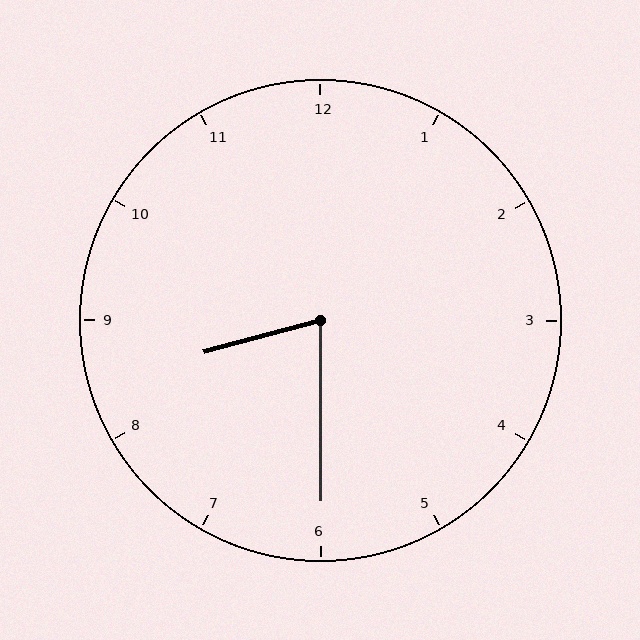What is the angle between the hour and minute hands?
Approximately 75 degrees.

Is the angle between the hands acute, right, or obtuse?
It is acute.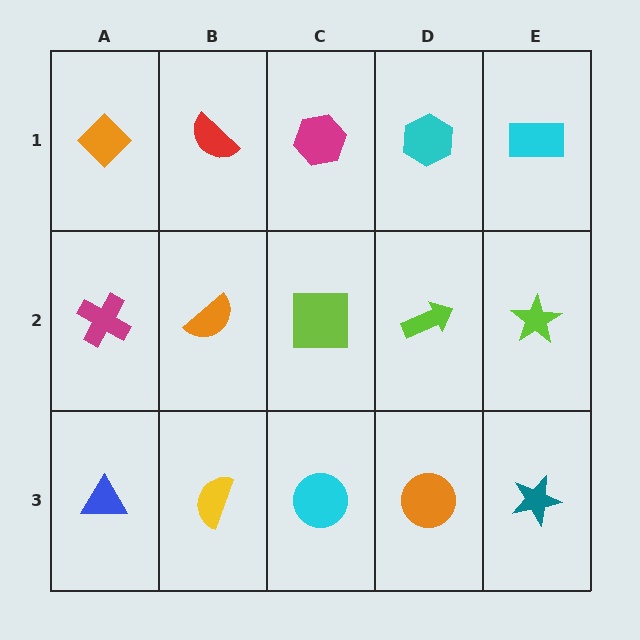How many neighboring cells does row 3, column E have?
2.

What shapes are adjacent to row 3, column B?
An orange semicircle (row 2, column B), a blue triangle (row 3, column A), a cyan circle (row 3, column C).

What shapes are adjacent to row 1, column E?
A lime star (row 2, column E), a cyan hexagon (row 1, column D).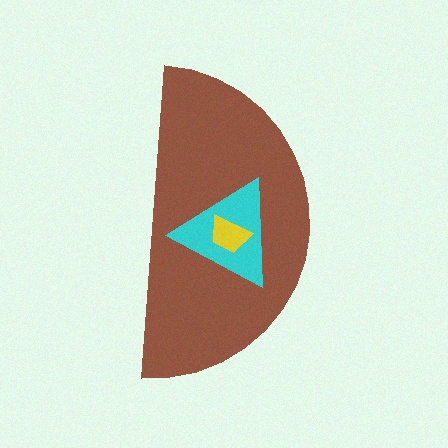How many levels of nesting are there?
3.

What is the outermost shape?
The brown semicircle.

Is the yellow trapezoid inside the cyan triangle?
Yes.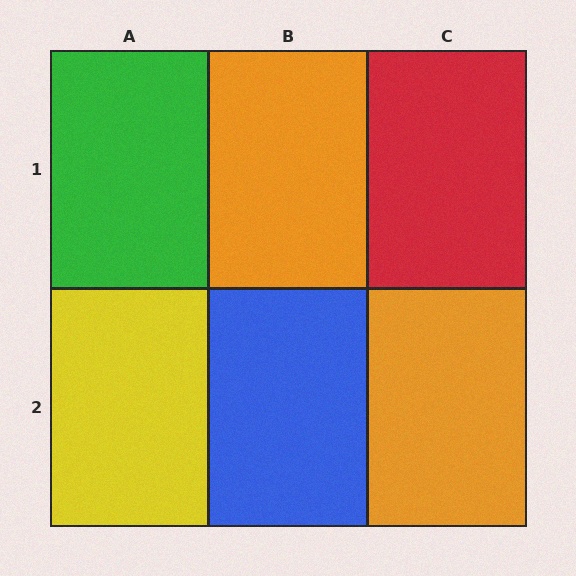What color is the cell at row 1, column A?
Green.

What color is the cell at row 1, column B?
Orange.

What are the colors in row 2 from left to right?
Yellow, blue, orange.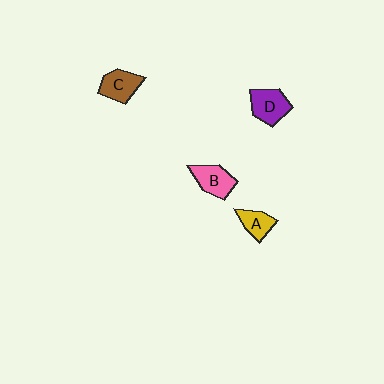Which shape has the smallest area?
Shape A (yellow).